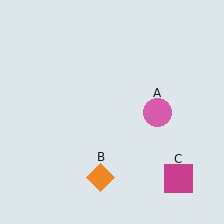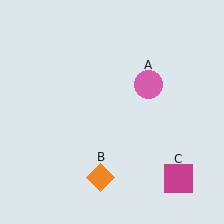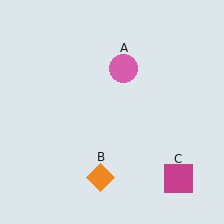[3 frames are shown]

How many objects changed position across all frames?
1 object changed position: pink circle (object A).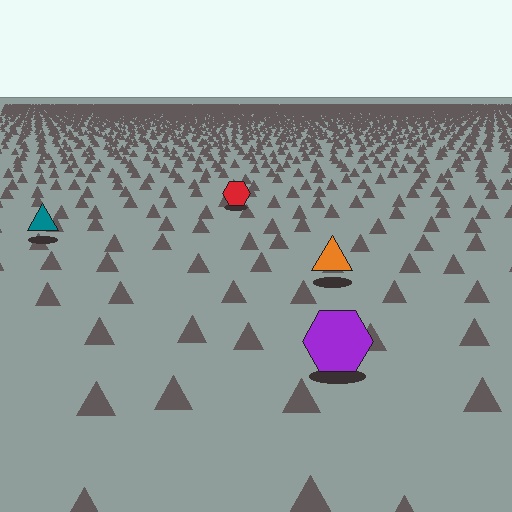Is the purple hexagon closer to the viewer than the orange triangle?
Yes. The purple hexagon is closer — you can tell from the texture gradient: the ground texture is coarser near it.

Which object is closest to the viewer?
The purple hexagon is closest. The texture marks near it are larger and more spread out.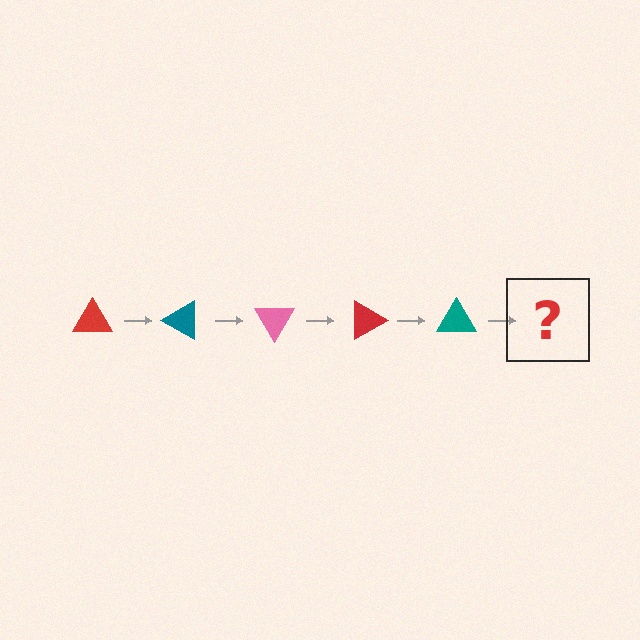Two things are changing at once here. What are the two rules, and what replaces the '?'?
The two rules are that it rotates 30 degrees each step and the color cycles through red, teal, and pink. The '?' should be a pink triangle, rotated 150 degrees from the start.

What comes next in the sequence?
The next element should be a pink triangle, rotated 150 degrees from the start.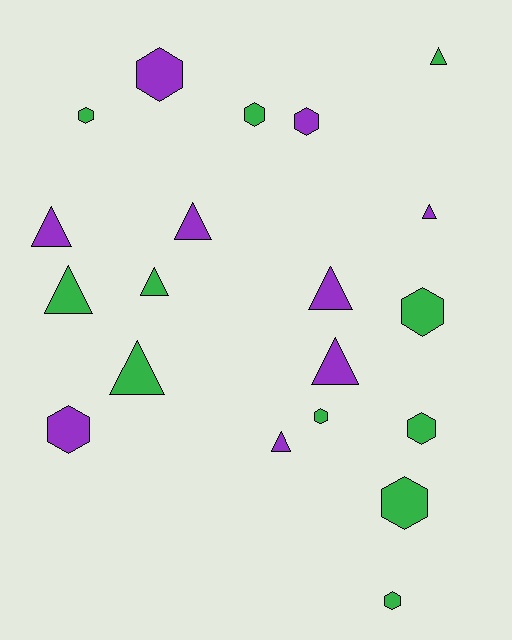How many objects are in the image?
There are 20 objects.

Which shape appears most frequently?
Triangle, with 10 objects.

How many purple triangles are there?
There are 6 purple triangles.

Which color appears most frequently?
Green, with 11 objects.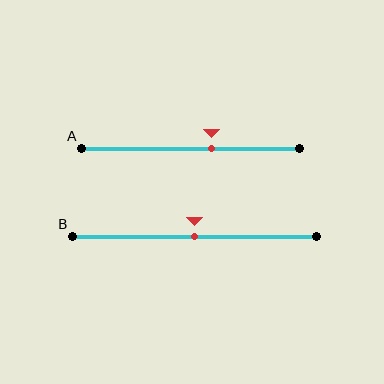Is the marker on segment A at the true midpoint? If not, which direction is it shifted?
No, the marker on segment A is shifted to the right by about 9% of the segment length.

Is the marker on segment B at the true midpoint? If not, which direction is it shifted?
Yes, the marker on segment B is at the true midpoint.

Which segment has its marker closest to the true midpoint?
Segment B has its marker closest to the true midpoint.